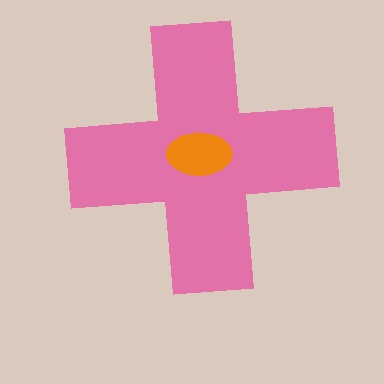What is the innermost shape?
The orange ellipse.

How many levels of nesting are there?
2.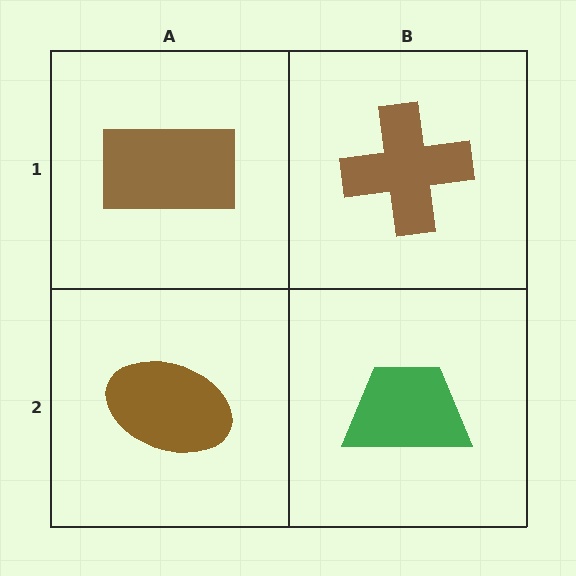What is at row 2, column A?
A brown ellipse.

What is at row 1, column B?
A brown cross.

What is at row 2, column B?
A green trapezoid.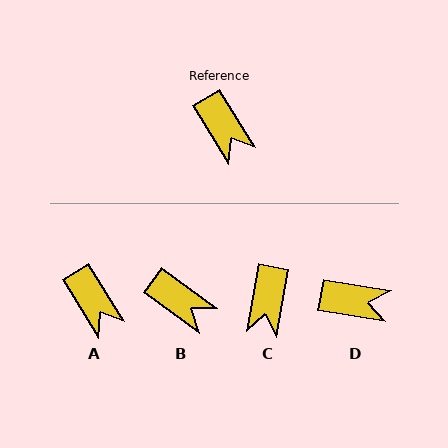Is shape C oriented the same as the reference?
No, it is off by about 41 degrees.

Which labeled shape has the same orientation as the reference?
A.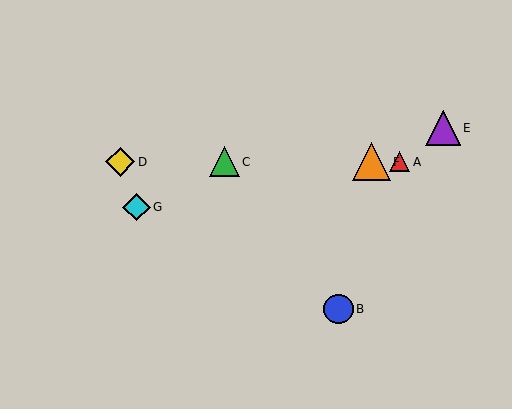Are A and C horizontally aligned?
Yes, both are at y≈162.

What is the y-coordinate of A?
Object A is at y≈162.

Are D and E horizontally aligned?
No, D is at y≈162 and E is at y≈128.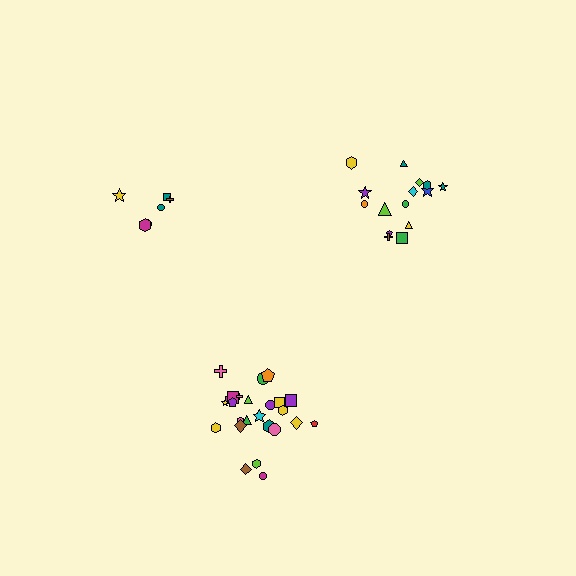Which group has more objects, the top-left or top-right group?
The top-right group.